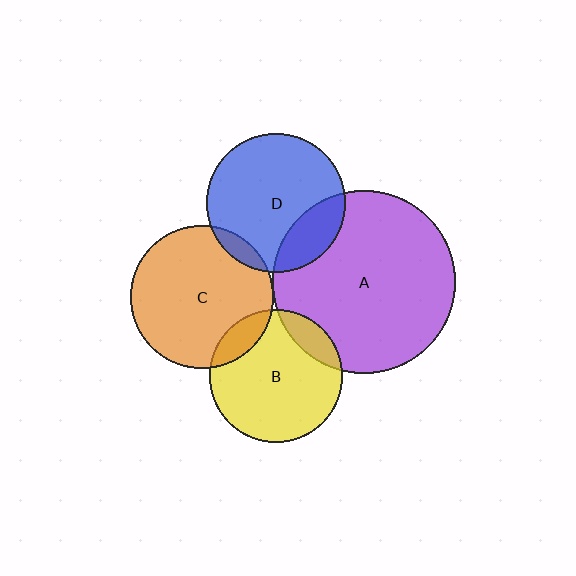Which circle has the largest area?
Circle A (purple).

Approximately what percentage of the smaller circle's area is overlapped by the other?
Approximately 20%.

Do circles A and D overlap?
Yes.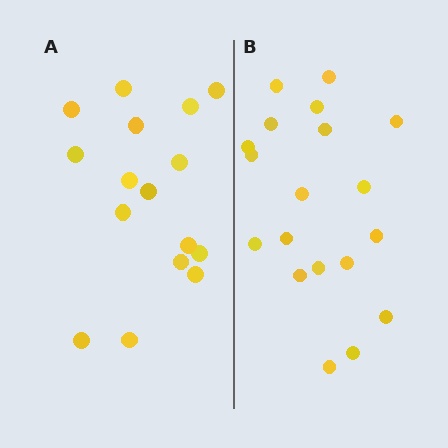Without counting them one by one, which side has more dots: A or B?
Region B (the right region) has more dots.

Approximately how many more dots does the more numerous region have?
Region B has just a few more — roughly 2 or 3 more dots than region A.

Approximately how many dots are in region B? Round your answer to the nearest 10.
About 20 dots. (The exact count is 19, which rounds to 20.)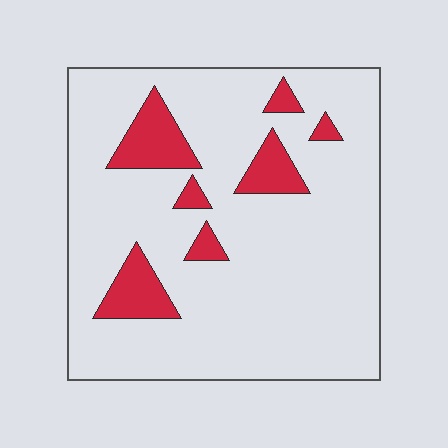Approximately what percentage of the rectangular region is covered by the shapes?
Approximately 15%.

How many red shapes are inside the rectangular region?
7.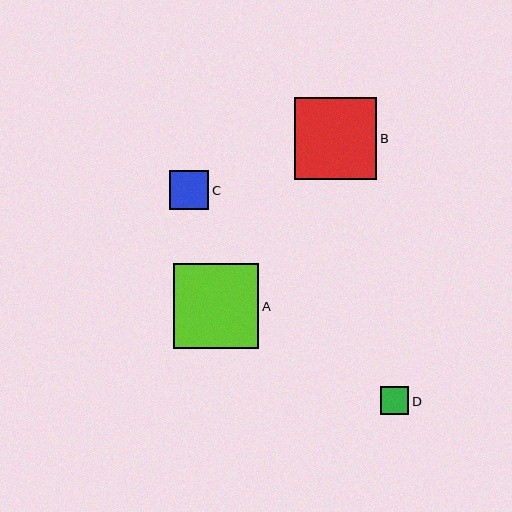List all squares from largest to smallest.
From largest to smallest: A, B, C, D.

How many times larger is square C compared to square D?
Square C is approximately 1.4 times the size of square D.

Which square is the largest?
Square A is the largest with a size of approximately 85 pixels.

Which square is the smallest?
Square D is the smallest with a size of approximately 28 pixels.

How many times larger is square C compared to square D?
Square C is approximately 1.4 times the size of square D.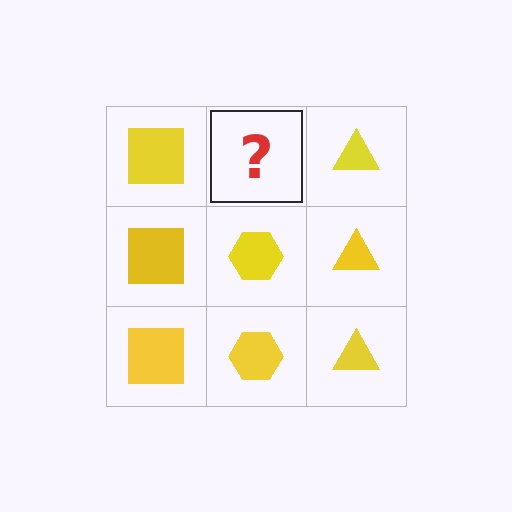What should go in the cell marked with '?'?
The missing cell should contain a yellow hexagon.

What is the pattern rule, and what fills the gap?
The rule is that each column has a consistent shape. The gap should be filled with a yellow hexagon.